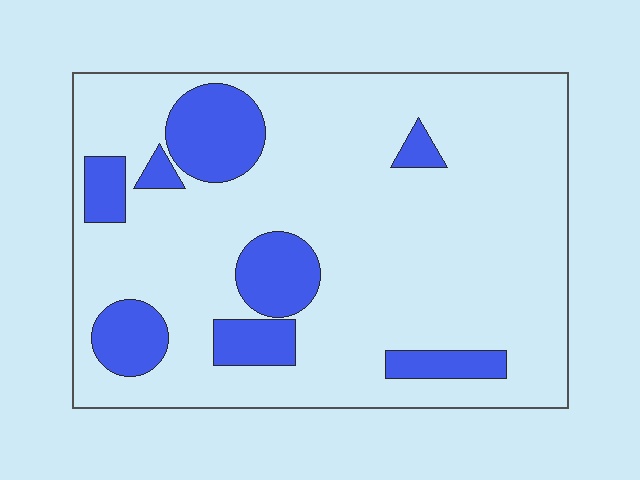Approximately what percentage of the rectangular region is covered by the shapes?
Approximately 20%.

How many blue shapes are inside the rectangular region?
8.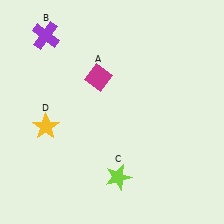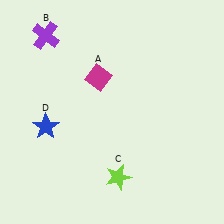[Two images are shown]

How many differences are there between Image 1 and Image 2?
There is 1 difference between the two images.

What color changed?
The star (D) changed from yellow in Image 1 to blue in Image 2.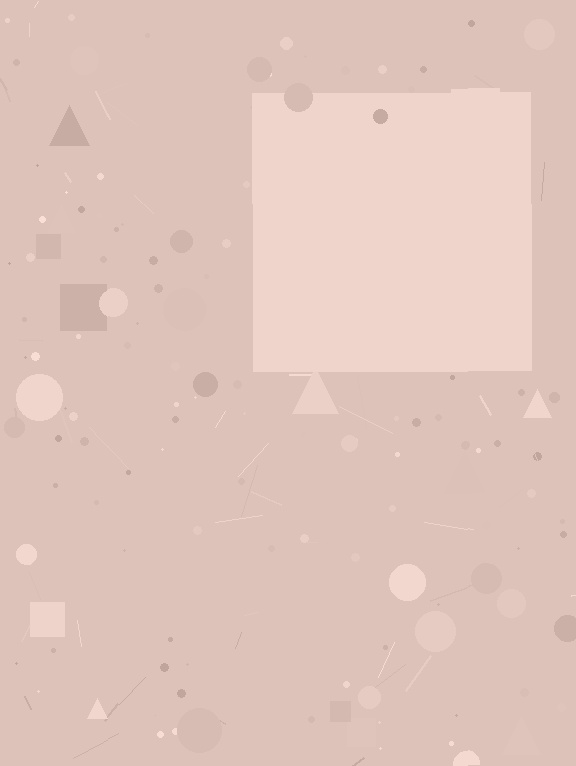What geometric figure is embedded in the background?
A square is embedded in the background.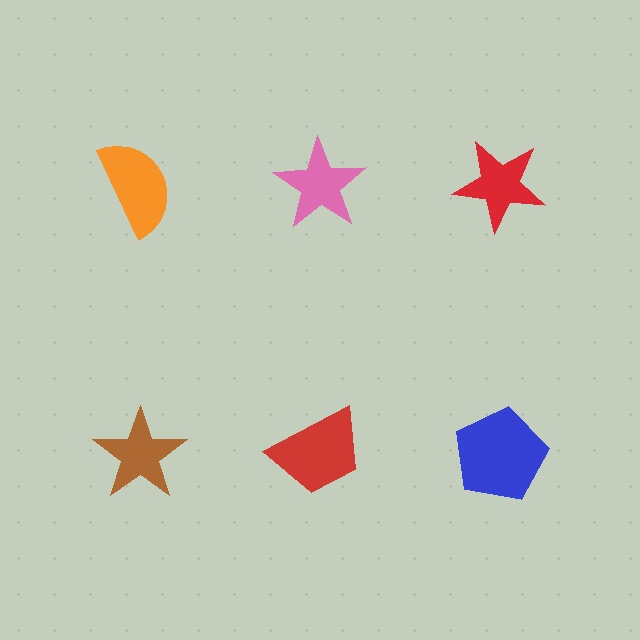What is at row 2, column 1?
A brown star.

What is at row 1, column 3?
A red star.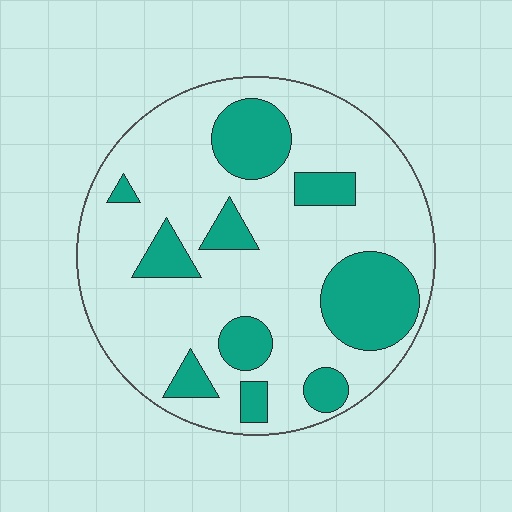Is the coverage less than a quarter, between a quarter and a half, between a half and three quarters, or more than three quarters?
Between a quarter and a half.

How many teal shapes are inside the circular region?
10.